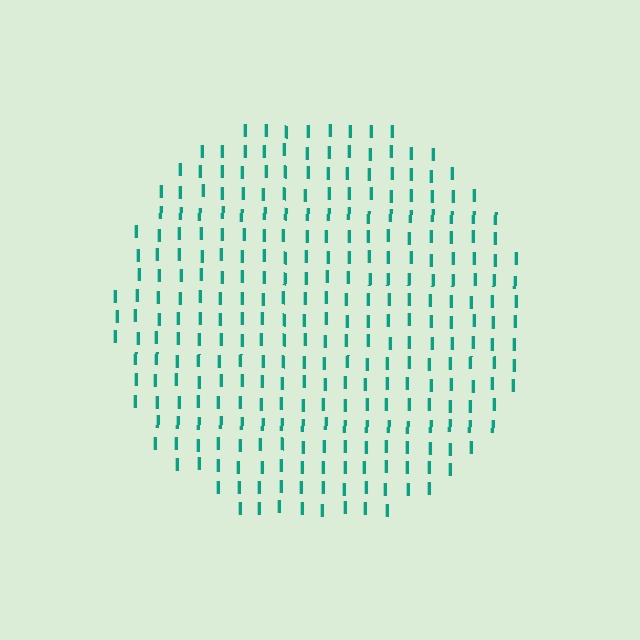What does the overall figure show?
The overall figure shows a circle.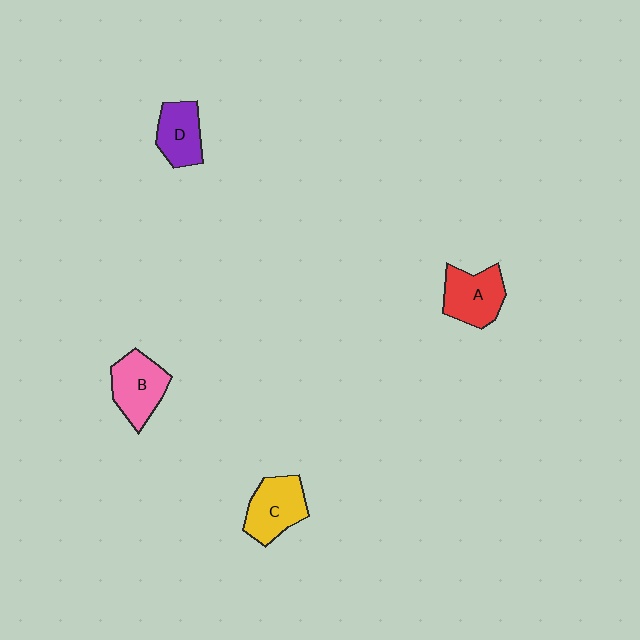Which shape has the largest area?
Shape C (yellow).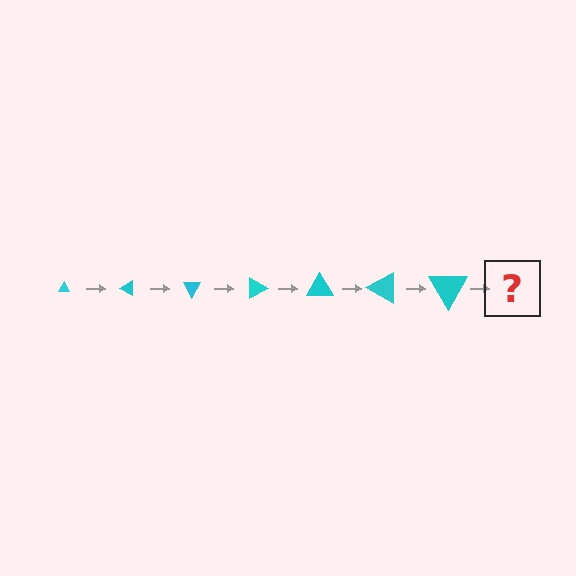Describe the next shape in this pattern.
It should be a triangle, larger than the previous one and rotated 210 degrees from the start.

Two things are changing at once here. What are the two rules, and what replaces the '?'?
The two rules are that the triangle grows larger each step and it rotates 30 degrees each step. The '?' should be a triangle, larger than the previous one and rotated 210 degrees from the start.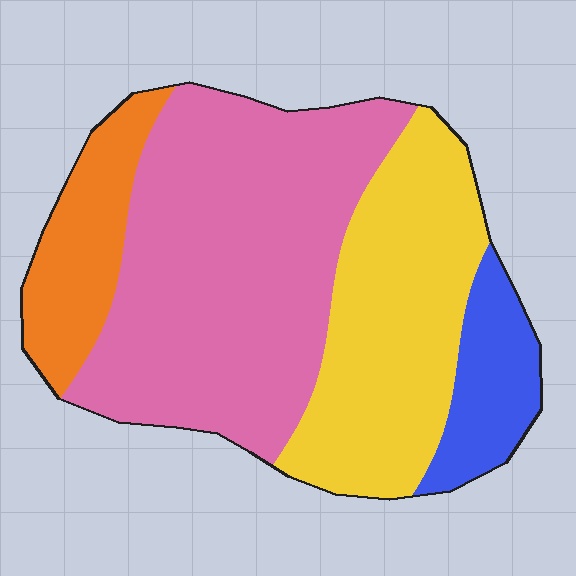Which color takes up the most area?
Pink, at roughly 50%.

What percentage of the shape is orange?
Orange takes up less than a quarter of the shape.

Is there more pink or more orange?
Pink.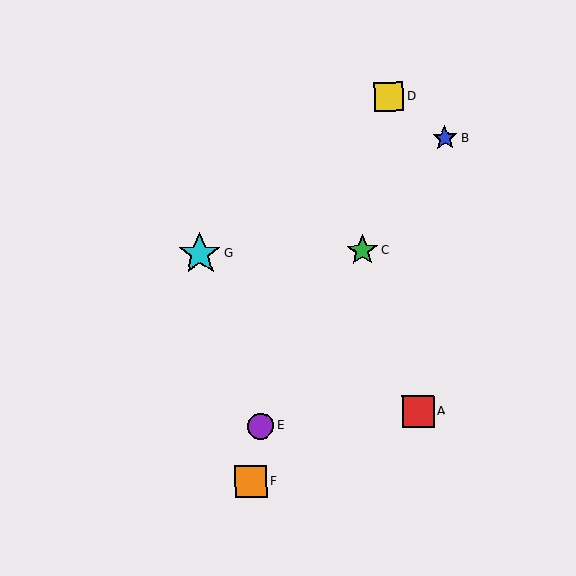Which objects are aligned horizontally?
Objects C, G are aligned horizontally.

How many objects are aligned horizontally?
2 objects (C, G) are aligned horizontally.